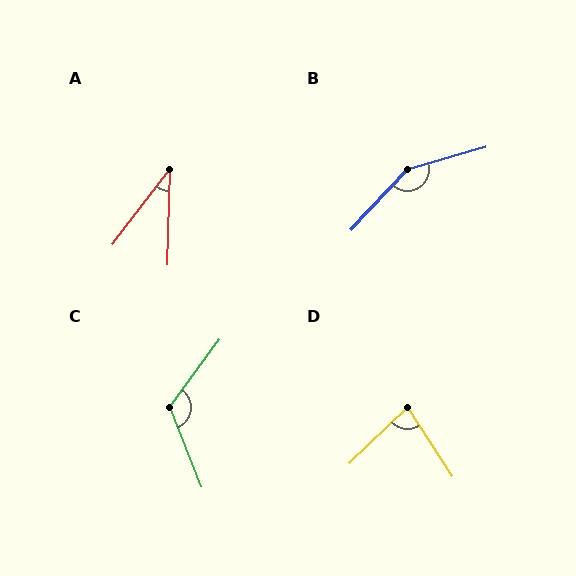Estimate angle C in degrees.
Approximately 122 degrees.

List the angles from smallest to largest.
A (36°), D (79°), C (122°), B (149°).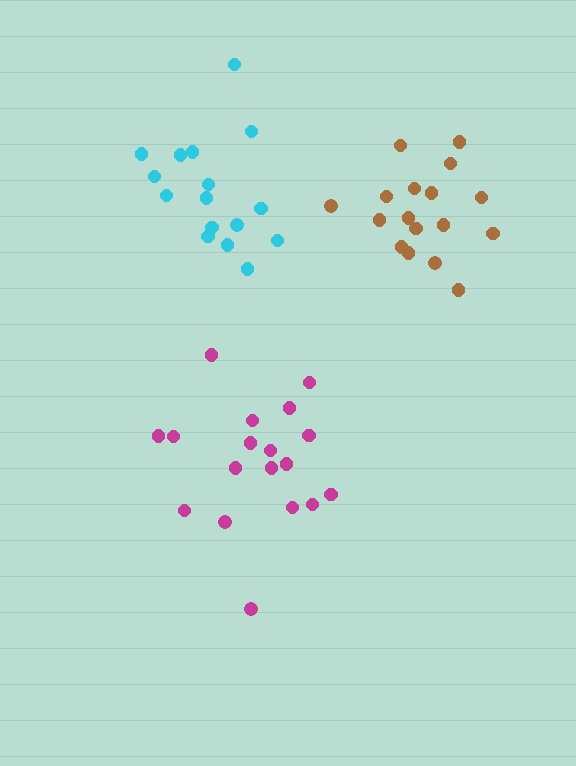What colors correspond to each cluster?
The clusters are colored: cyan, magenta, brown.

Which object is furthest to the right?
The brown cluster is rightmost.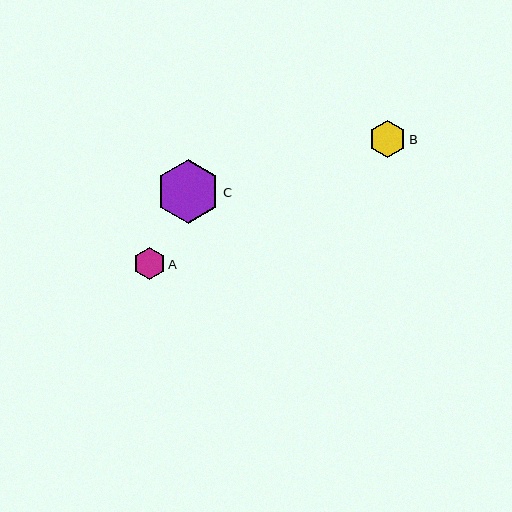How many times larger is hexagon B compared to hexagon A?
Hexagon B is approximately 1.2 times the size of hexagon A.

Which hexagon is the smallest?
Hexagon A is the smallest with a size of approximately 32 pixels.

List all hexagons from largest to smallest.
From largest to smallest: C, B, A.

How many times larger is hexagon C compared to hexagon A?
Hexagon C is approximately 2.0 times the size of hexagon A.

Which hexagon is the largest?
Hexagon C is the largest with a size of approximately 64 pixels.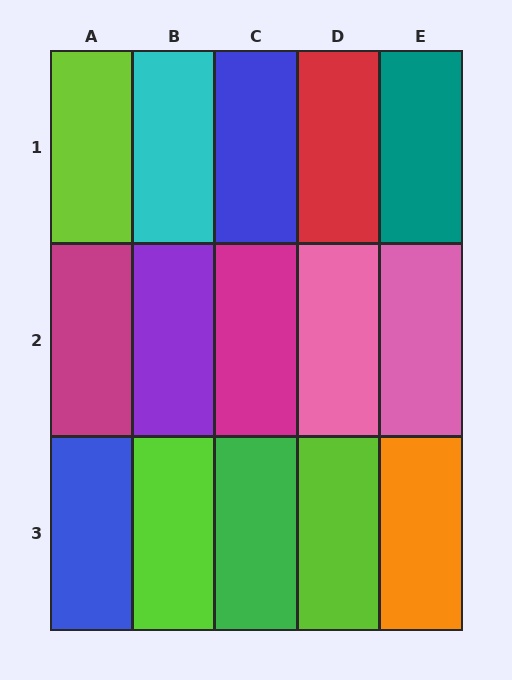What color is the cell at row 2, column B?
Purple.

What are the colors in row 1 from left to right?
Lime, cyan, blue, red, teal.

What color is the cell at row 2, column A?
Magenta.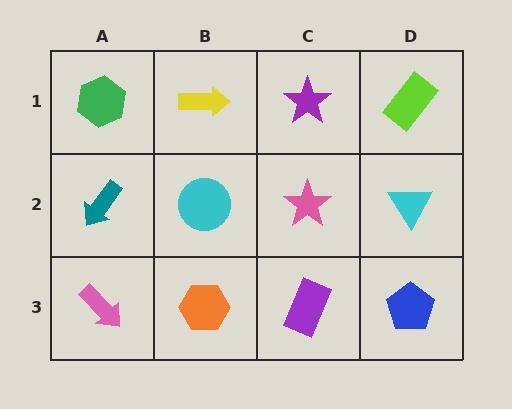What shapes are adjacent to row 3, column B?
A cyan circle (row 2, column B), a pink arrow (row 3, column A), a purple rectangle (row 3, column C).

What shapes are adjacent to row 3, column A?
A teal arrow (row 2, column A), an orange hexagon (row 3, column B).